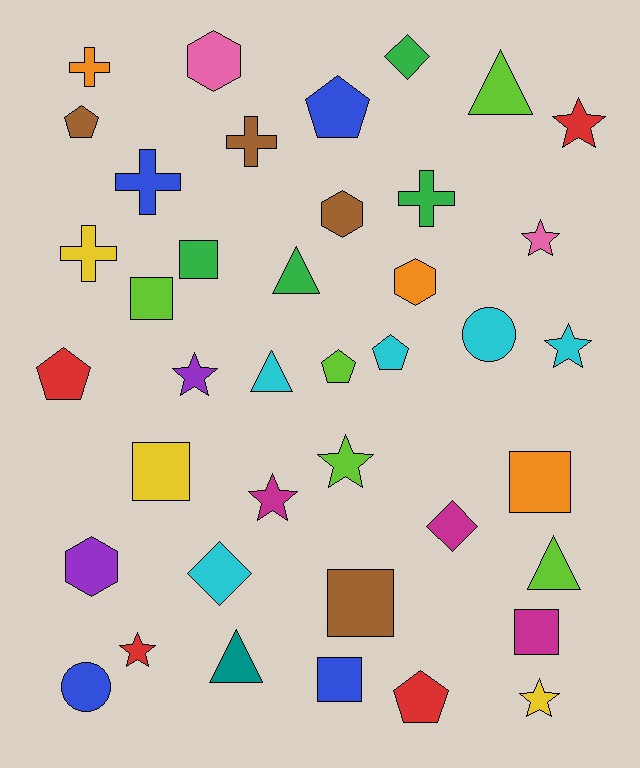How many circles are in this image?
There are 2 circles.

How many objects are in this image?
There are 40 objects.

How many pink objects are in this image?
There are 2 pink objects.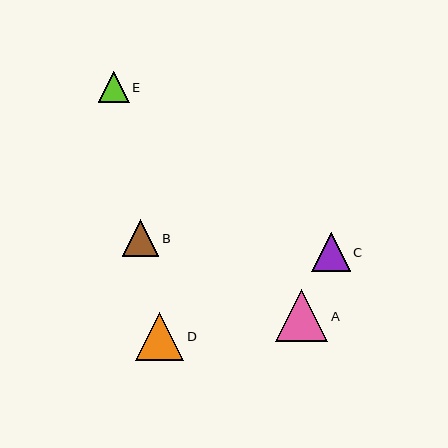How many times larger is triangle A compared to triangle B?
Triangle A is approximately 1.4 times the size of triangle B.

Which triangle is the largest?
Triangle A is the largest with a size of approximately 52 pixels.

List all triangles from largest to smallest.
From largest to smallest: A, D, C, B, E.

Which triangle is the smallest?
Triangle E is the smallest with a size of approximately 31 pixels.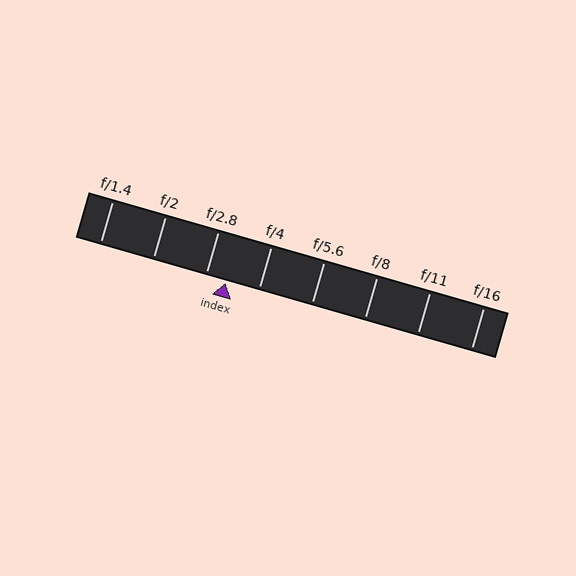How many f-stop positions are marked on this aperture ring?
There are 8 f-stop positions marked.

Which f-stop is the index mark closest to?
The index mark is closest to f/2.8.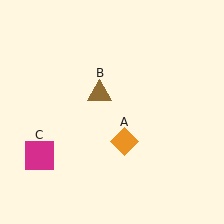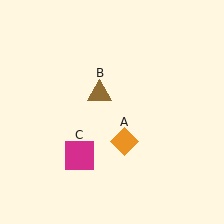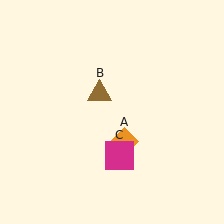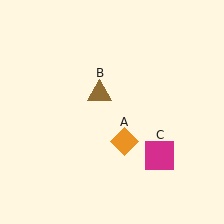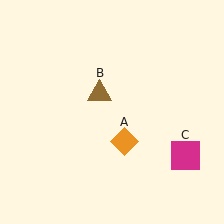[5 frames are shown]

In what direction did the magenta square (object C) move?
The magenta square (object C) moved right.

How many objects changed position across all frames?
1 object changed position: magenta square (object C).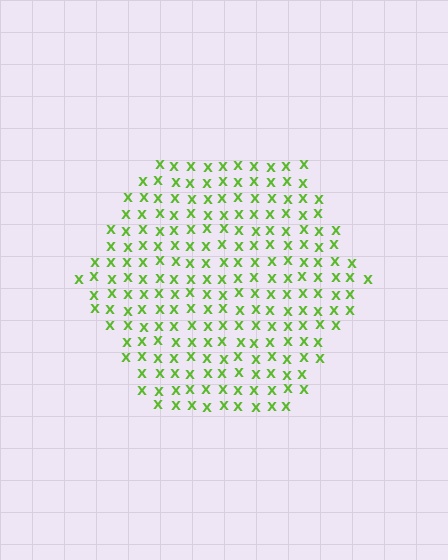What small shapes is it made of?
It is made of small letter X's.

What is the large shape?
The large shape is a hexagon.